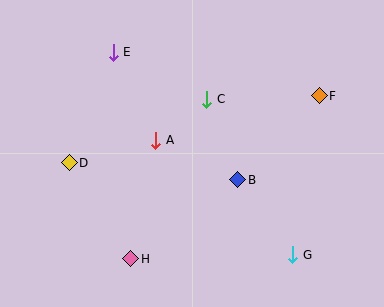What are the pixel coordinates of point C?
Point C is at (207, 99).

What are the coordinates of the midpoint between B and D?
The midpoint between B and D is at (153, 171).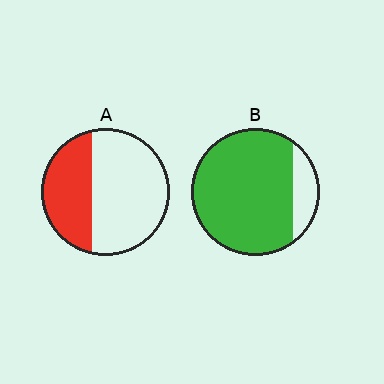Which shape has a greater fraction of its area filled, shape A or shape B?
Shape B.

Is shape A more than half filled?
No.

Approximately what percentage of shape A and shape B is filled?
A is approximately 35% and B is approximately 85%.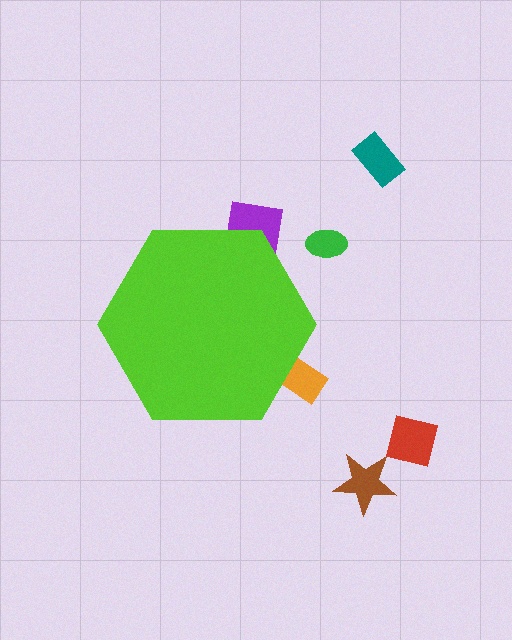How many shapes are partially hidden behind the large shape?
2 shapes are partially hidden.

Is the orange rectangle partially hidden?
Yes, the orange rectangle is partially hidden behind the lime hexagon.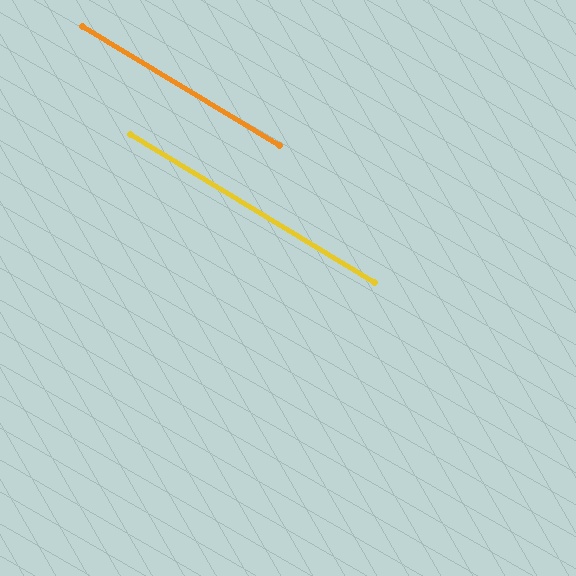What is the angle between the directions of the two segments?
Approximately 0 degrees.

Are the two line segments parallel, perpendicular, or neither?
Parallel — their directions differ by only 0.0°.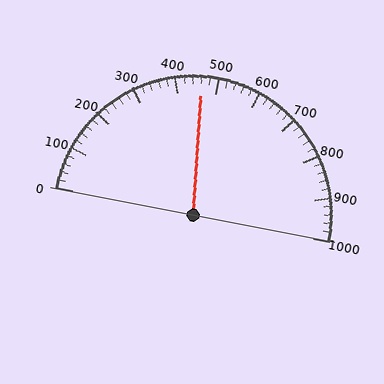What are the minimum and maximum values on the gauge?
The gauge ranges from 0 to 1000.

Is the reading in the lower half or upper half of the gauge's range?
The reading is in the lower half of the range (0 to 1000).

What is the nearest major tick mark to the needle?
The nearest major tick mark is 500.